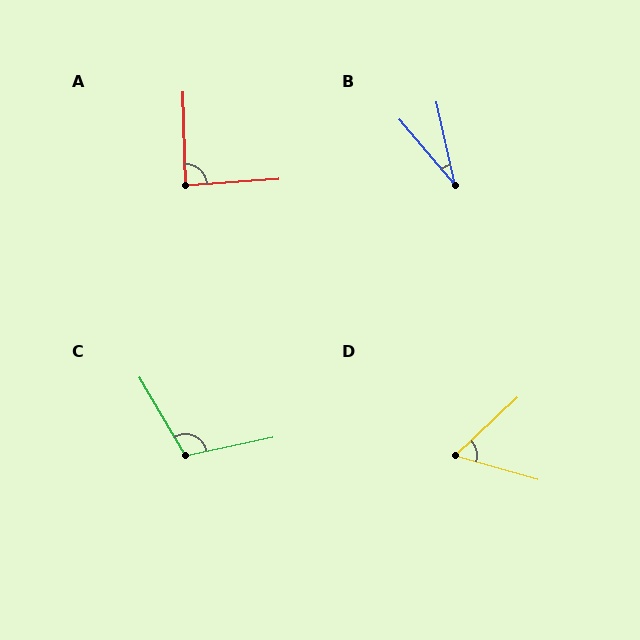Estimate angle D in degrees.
Approximately 59 degrees.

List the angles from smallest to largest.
B (27°), D (59°), A (87°), C (109°).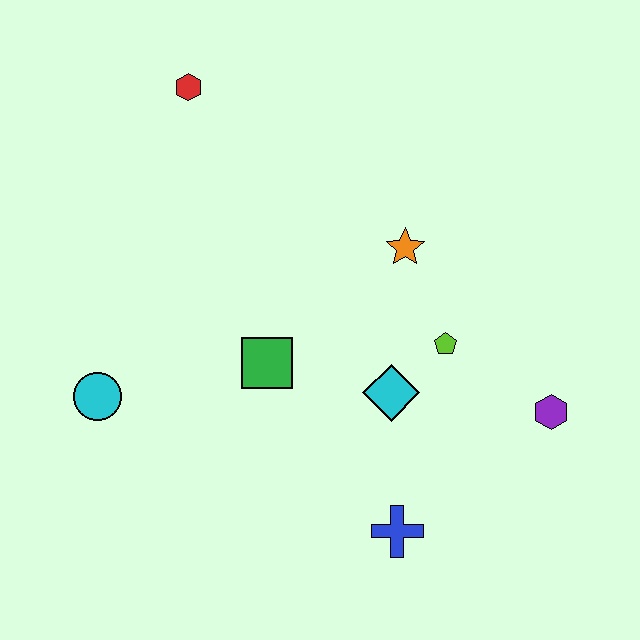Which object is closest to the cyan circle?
The green square is closest to the cyan circle.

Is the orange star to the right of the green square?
Yes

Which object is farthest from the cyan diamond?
The red hexagon is farthest from the cyan diamond.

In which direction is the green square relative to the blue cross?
The green square is above the blue cross.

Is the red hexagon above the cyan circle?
Yes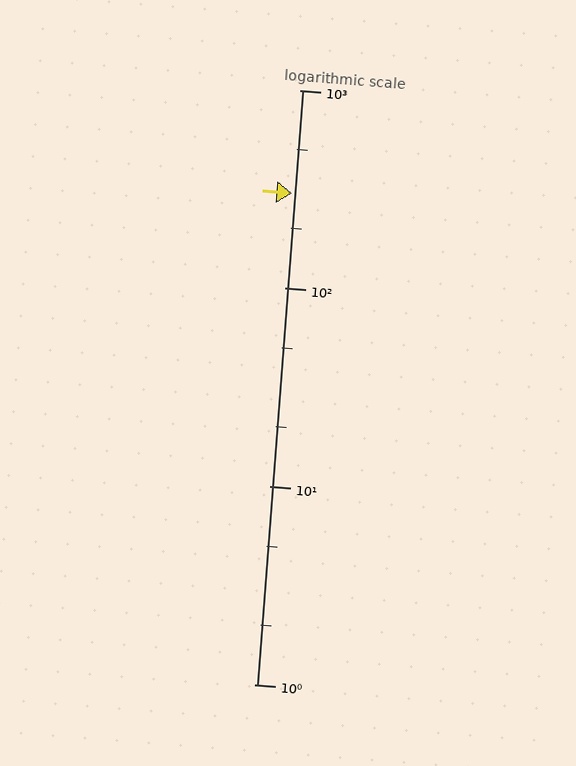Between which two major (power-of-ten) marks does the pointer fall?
The pointer is between 100 and 1000.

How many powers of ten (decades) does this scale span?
The scale spans 3 decades, from 1 to 1000.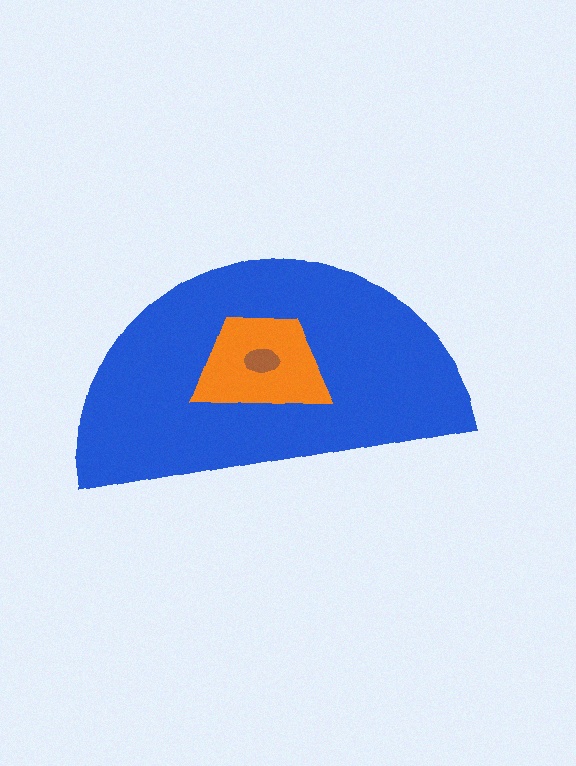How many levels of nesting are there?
3.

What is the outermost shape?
The blue semicircle.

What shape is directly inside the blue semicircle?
The orange trapezoid.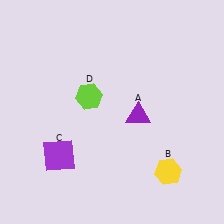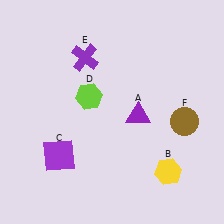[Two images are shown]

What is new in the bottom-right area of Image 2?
A brown circle (F) was added in the bottom-right area of Image 2.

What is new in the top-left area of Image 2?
A purple cross (E) was added in the top-left area of Image 2.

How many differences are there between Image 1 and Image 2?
There are 2 differences between the two images.